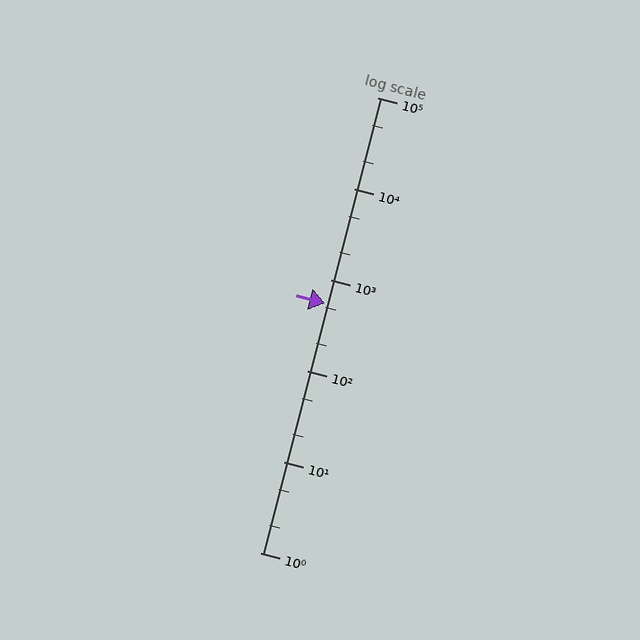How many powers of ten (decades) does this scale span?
The scale spans 5 decades, from 1 to 100000.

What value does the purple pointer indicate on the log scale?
The pointer indicates approximately 550.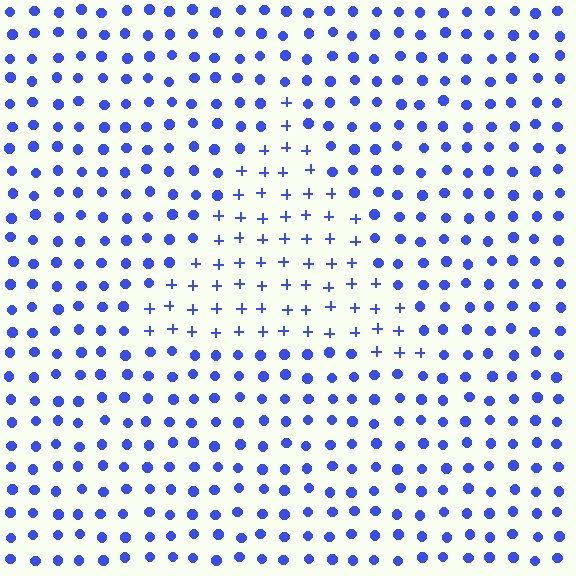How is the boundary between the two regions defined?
The boundary is defined by a change in element shape: plus signs inside vs. circles outside. All elements share the same color and spacing.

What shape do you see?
I see a triangle.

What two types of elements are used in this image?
The image uses plus signs inside the triangle region and circles outside it.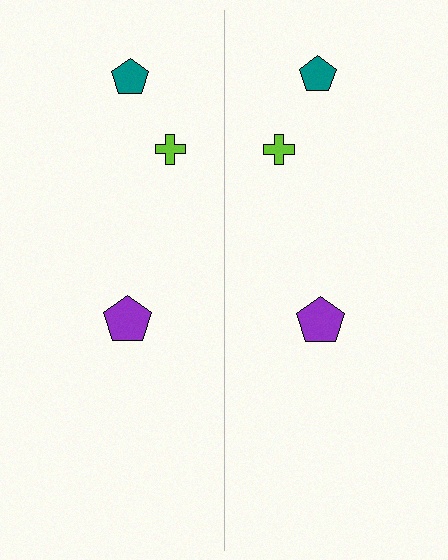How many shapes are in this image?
There are 6 shapes in this image.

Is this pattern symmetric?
Yes, this pattern has bilateral (reflection) symmetry.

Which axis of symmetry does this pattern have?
The pattern has a vertical axis of symmetry running through the center of the image.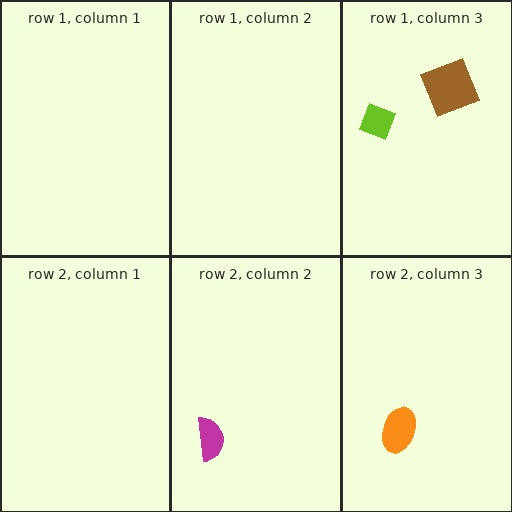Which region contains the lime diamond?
The row 1, column 3 region.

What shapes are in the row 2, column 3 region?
The orange ellipse.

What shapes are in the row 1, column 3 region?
The brown square, the lime diamond.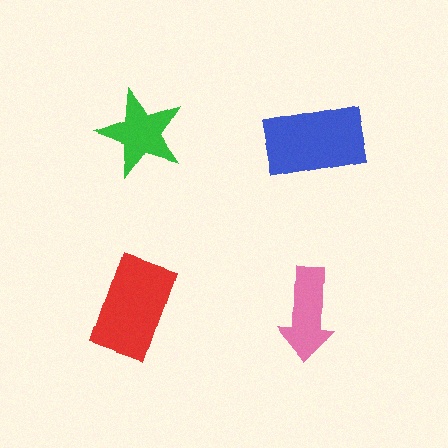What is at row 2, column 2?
A pink arrow.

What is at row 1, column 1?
A green star.